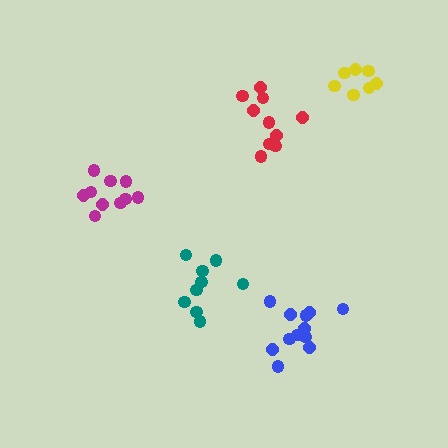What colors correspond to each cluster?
The clusters are colored: blue, red, magenta, yellow, teal.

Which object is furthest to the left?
The magenta cluster is leftmost.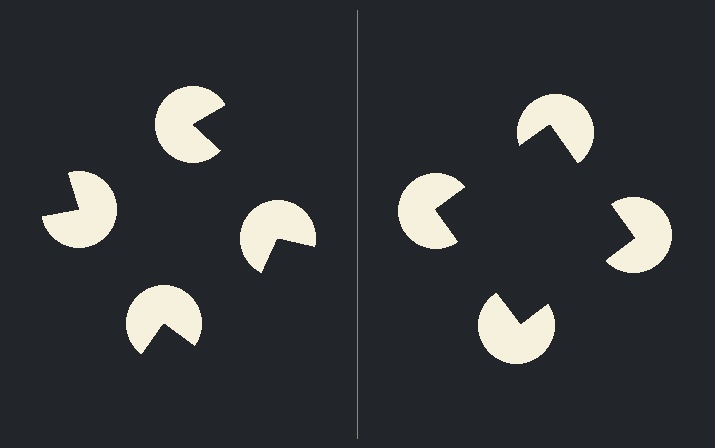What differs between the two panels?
The pac-man discs are positioned identically on both sides; only the wedge orientations differ. On the right they align to a square; on the left they are misaligned.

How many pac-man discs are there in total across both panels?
8 — 4 on each side.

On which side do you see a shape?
An illusory square appears on the right side. On the left side the wedge cuts are rotated, so no coherent shape forms.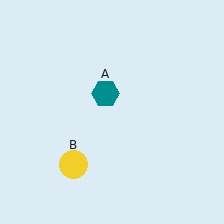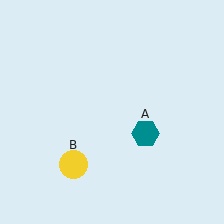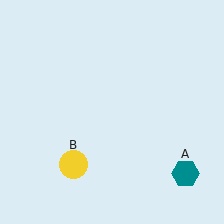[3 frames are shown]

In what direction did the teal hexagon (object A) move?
The teal hexagon (object A) moved down and to the right.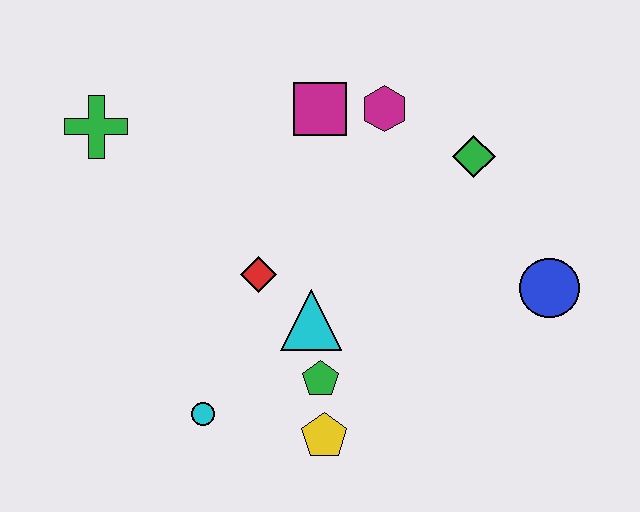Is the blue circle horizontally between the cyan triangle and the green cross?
No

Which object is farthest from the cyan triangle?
The green cross is farthest from the cyan triangle.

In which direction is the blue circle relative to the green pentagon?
The blue circle is to the right of the green pentagon.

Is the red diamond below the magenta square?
Yes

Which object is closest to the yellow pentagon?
The green pentagon is closest to the yellow pentagon.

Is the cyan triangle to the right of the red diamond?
Yes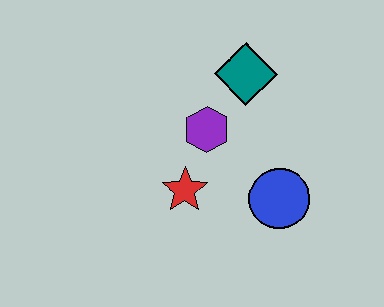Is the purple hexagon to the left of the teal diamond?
Yes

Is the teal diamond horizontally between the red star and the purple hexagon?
No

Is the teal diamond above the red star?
Yes